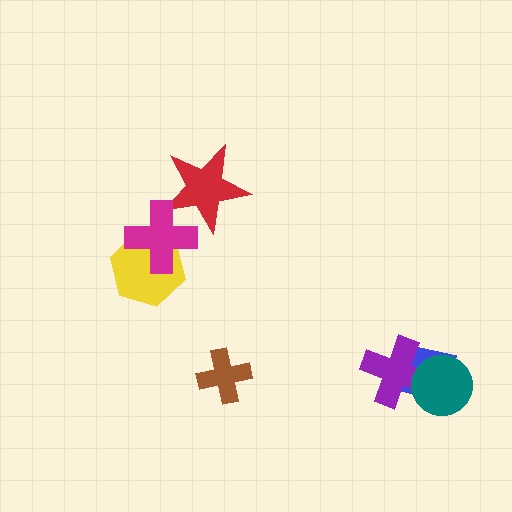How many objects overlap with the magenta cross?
2 objects overlap with the magenta cross.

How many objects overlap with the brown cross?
0 objects overlap with the brown cross.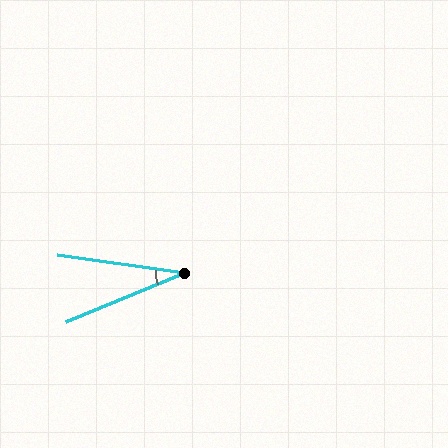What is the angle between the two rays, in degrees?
Approximately 31 degrees.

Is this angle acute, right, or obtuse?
It is acute.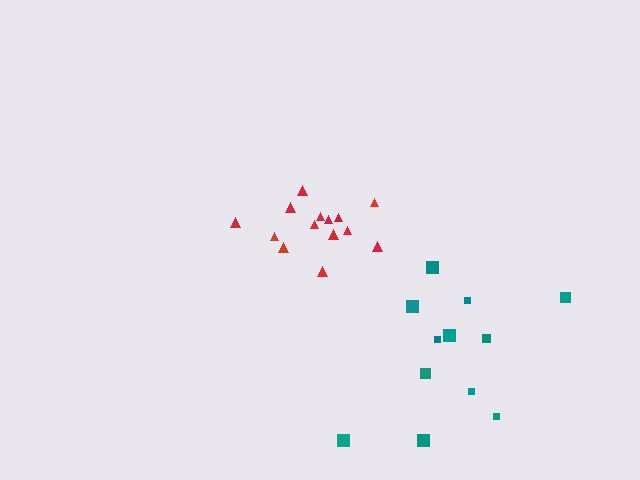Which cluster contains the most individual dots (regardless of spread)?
Red (14).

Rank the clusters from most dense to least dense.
red, teal.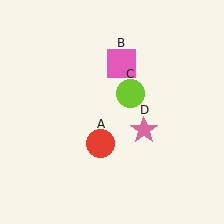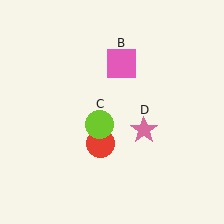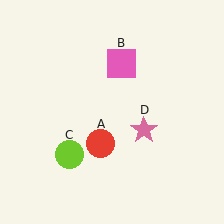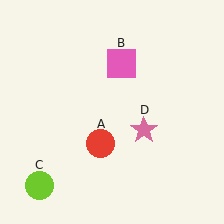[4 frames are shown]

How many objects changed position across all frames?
1 object changed position: lime circle (object C).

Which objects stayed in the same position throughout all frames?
Red circle (object A) and pink square (object B) and pink star (object D) remained stationary.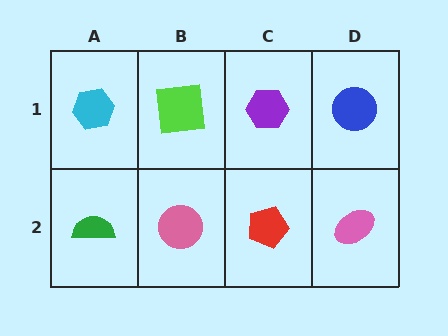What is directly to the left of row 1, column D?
A purple hexagon.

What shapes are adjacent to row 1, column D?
A pink ellipse (row 2, column D), a purple hexagon (row 1, column C).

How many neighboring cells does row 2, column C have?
3.